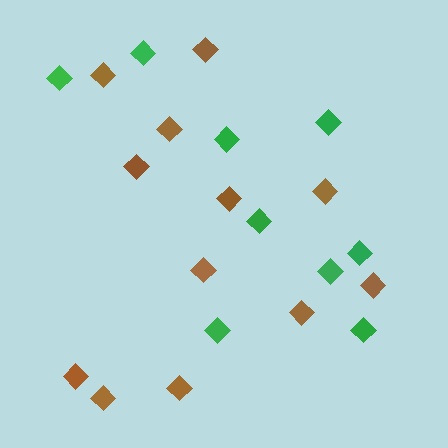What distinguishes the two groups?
There are 2 groups: one group of brown diamonds (12) and one group of green diamonds (9).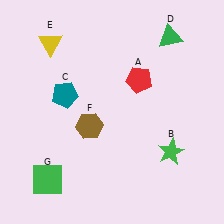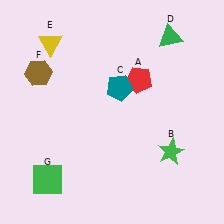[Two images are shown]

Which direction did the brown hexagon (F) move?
The brown hexagon (F) moved up.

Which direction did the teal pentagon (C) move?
The teal pentagon (C) moved right.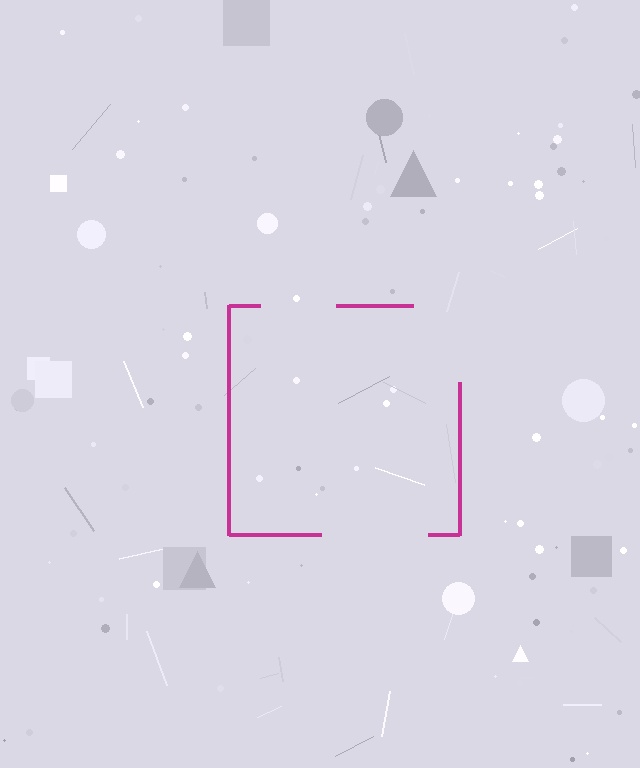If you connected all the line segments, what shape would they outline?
They would outline a square.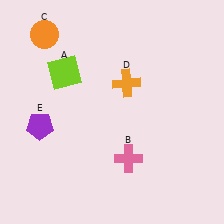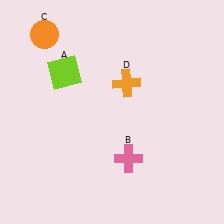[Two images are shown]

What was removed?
The purple pentagon (E) was removed in Image 2.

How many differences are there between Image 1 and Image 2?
There is 1 difference between the two images.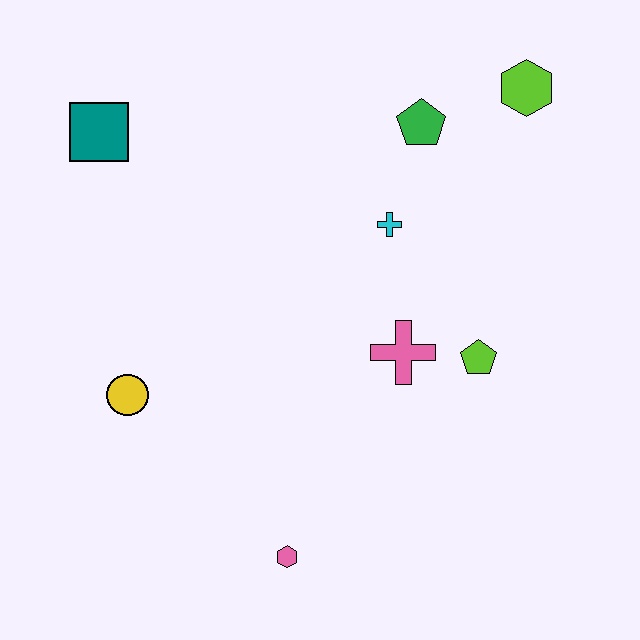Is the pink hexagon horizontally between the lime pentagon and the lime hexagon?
No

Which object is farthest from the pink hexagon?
The lime hexagon is farthest from the pink hexagon.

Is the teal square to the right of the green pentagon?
No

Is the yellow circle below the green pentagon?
Yes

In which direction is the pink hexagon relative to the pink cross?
The pink hexagon is below the pink cross.